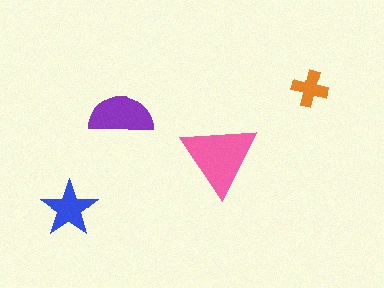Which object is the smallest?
The orange cross.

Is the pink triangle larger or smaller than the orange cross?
Larger.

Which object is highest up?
The orange cross is topmost.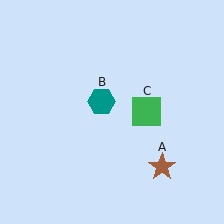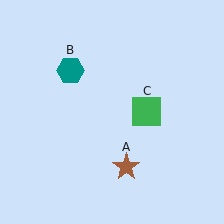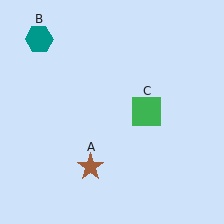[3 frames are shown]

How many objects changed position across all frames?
2 objects changed position: brown star (object A), teal hexagon (object B).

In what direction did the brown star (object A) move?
The brown star (object A) moved left.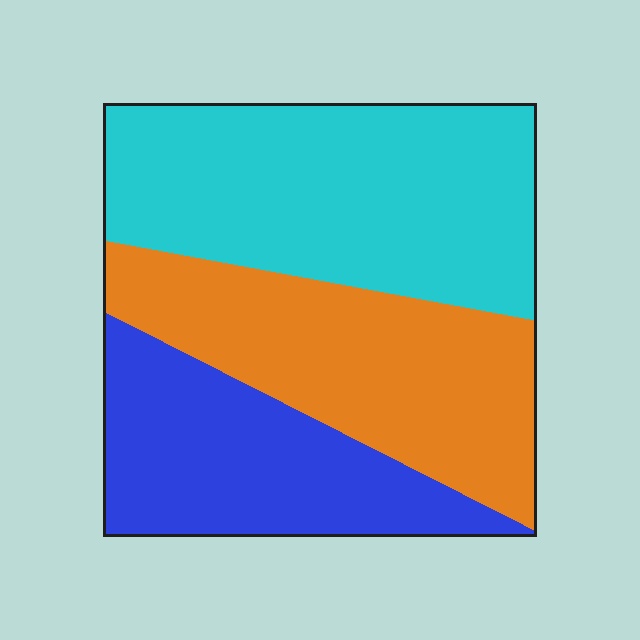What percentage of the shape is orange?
Orange covers 32% of the shape.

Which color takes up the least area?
Blue, at roughly 25%.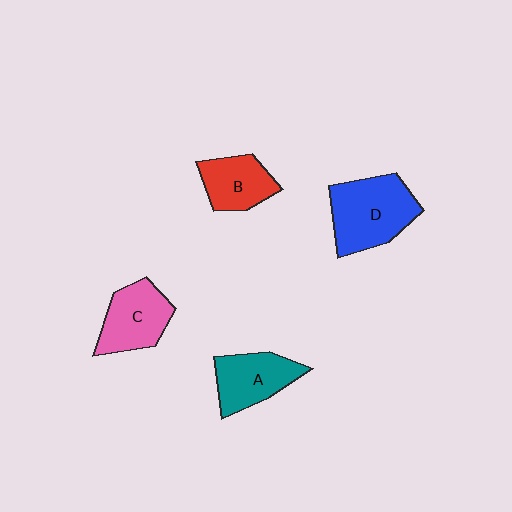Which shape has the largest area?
Shape D (blue).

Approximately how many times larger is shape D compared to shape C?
Approximately 1.3 times.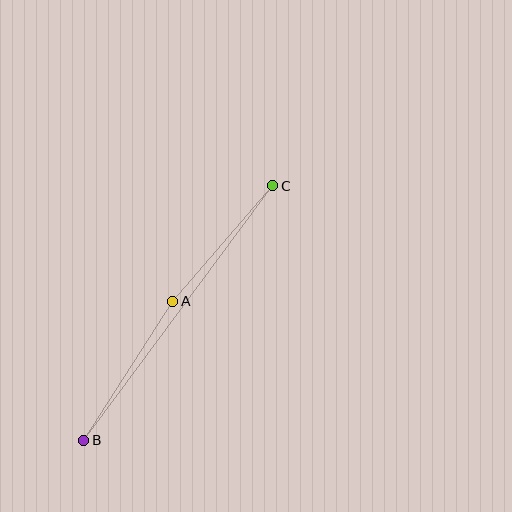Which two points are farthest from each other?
Points B and C are farthest from each other.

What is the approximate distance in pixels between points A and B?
The distance between A and B is approximately 165 pixels.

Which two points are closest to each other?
Points A and C are closest to each other.